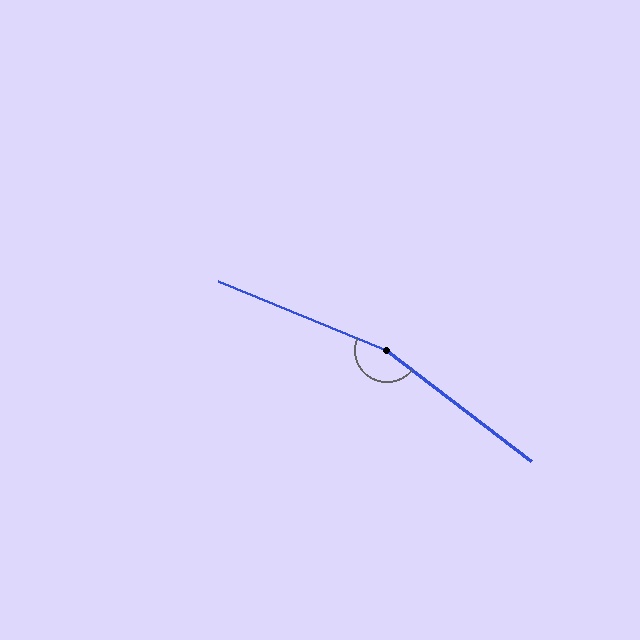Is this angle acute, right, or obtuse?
It is obtuse.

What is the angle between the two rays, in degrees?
Approximately 165 degrees.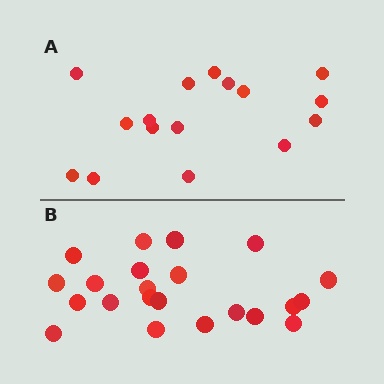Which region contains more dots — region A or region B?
Region B (the bottom region) has more dots.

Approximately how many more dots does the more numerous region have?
Region B has about 6 more dots than region A.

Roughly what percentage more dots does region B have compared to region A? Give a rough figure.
About 40% more.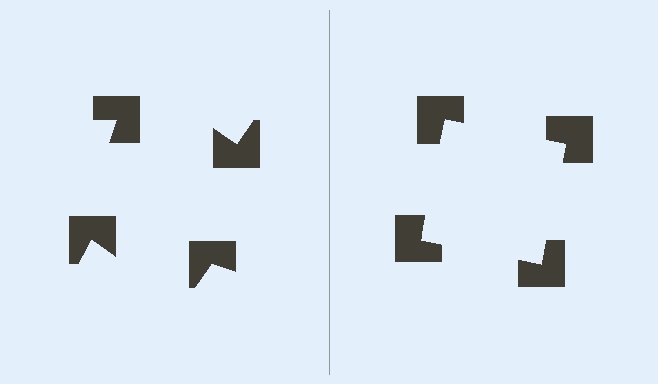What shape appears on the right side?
An illusory square.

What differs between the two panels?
The notched squares are positioned identically on both sides; only the wedge orientations differ. On the right they align to a square; on the left they are misaligned.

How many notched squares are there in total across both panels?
8 — 4 on each side.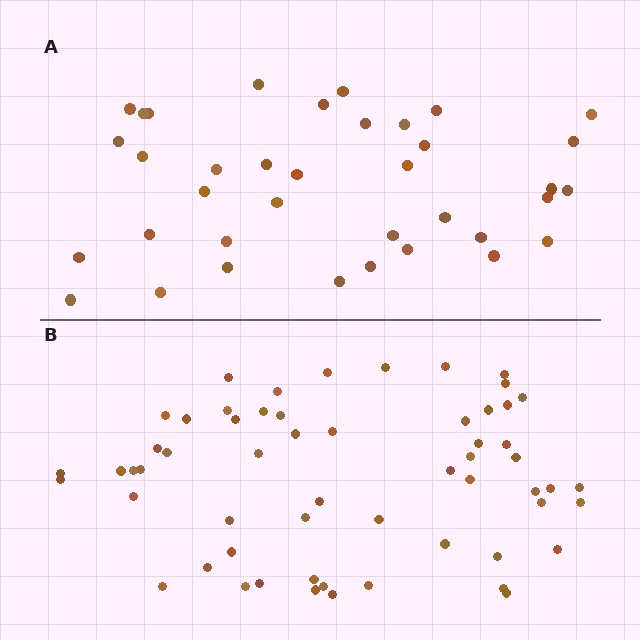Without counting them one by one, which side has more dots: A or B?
Region B (the bottom region) has more dots.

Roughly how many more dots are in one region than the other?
Region B has approximately 20 more dots than region A.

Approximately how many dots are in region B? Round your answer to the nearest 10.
About 60 dots. (The exact count is 58, which rounds to 60.)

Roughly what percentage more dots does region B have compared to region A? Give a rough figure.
About 55% more.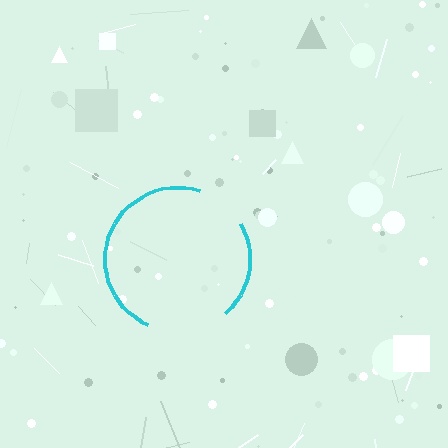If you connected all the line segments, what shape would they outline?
They would outline a circle.